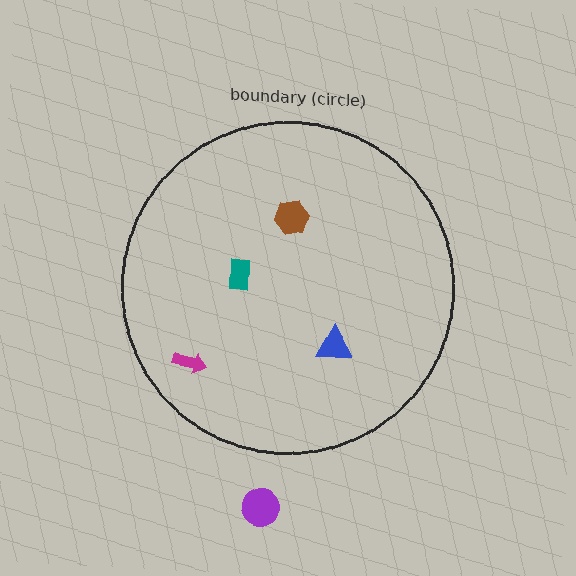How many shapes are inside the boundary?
4 inside, 1 outside.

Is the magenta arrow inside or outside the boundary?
Inside.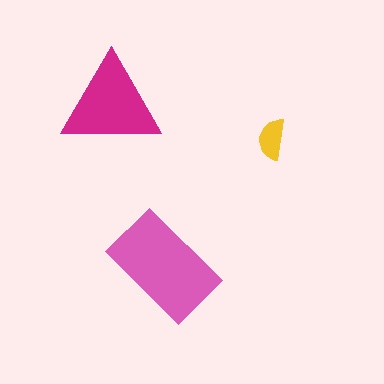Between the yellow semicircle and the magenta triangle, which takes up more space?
The magenta triangle.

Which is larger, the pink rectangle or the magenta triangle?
The pink rectangle.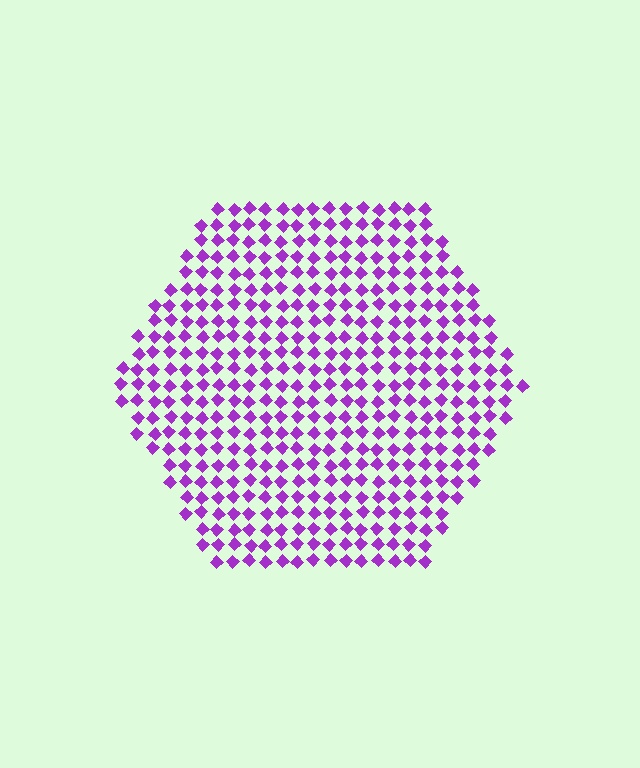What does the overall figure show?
The overall figure shows a hexagon.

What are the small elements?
The small elements are diamonds.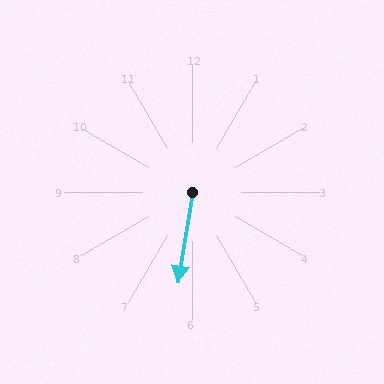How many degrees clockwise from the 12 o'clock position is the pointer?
Approximately 189 degrees.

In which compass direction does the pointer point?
South.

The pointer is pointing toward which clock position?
Roughly 6 o'clock.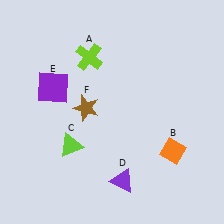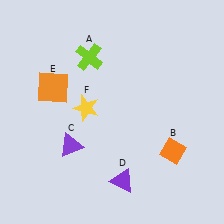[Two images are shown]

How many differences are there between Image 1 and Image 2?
There are 3 differences between the two images.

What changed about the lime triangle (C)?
In Image 1, C is lime. In Image 2, it changed to purple.